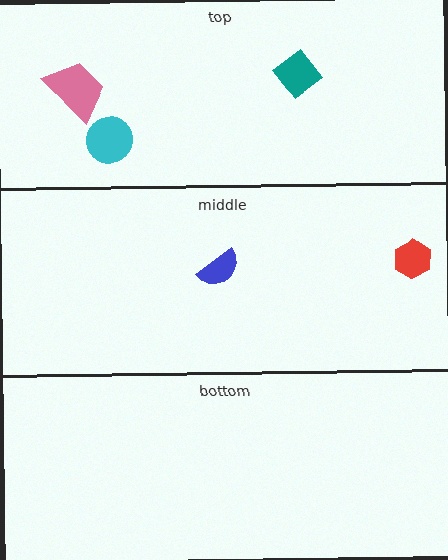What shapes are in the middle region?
The blue semicircle, the red hexagon.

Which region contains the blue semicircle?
The middle region.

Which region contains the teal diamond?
The top region.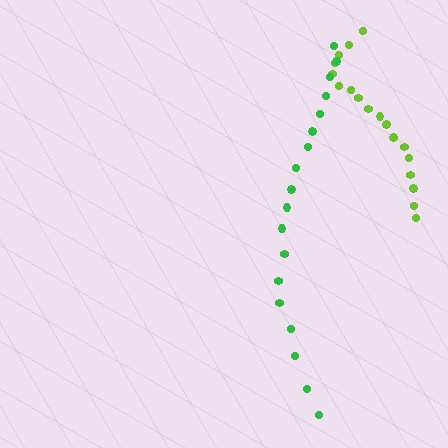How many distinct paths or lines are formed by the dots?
There are 2 distinct paths.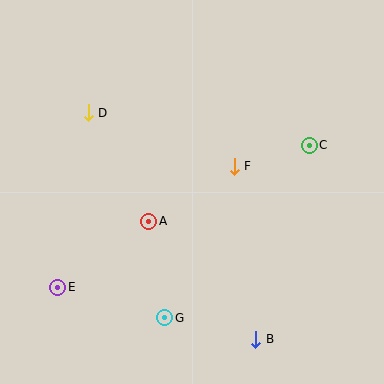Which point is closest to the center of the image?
Point F at (234, 166) is closest to the center.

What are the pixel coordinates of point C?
Point C is at (309, 145).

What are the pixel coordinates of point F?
Point F is at (234, 166).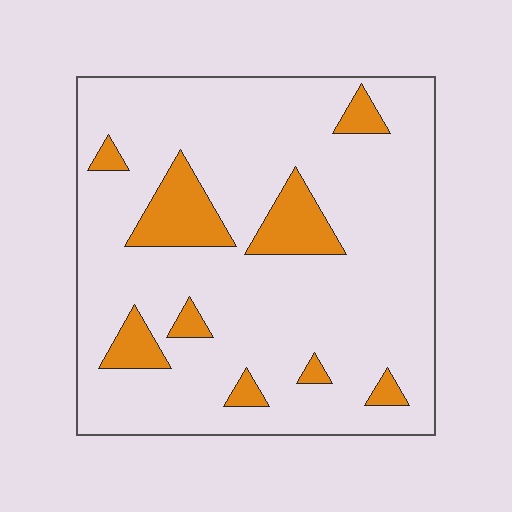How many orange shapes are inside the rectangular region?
9.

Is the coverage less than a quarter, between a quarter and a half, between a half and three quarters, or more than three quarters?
Less than a quarter.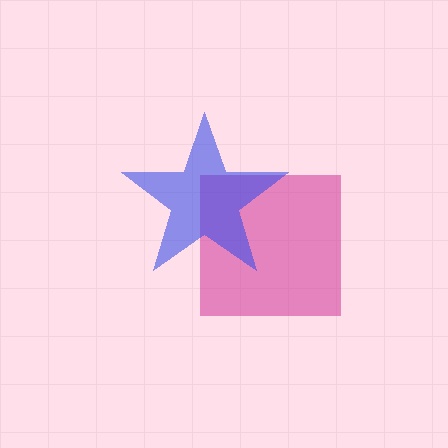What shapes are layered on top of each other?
The layered shapes are: a magenta square, a blue star.